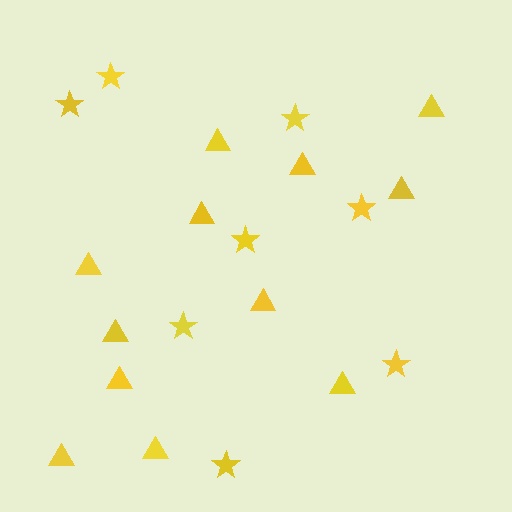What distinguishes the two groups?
There are 2 groups: one group of stars (8) and one group of triangles (12).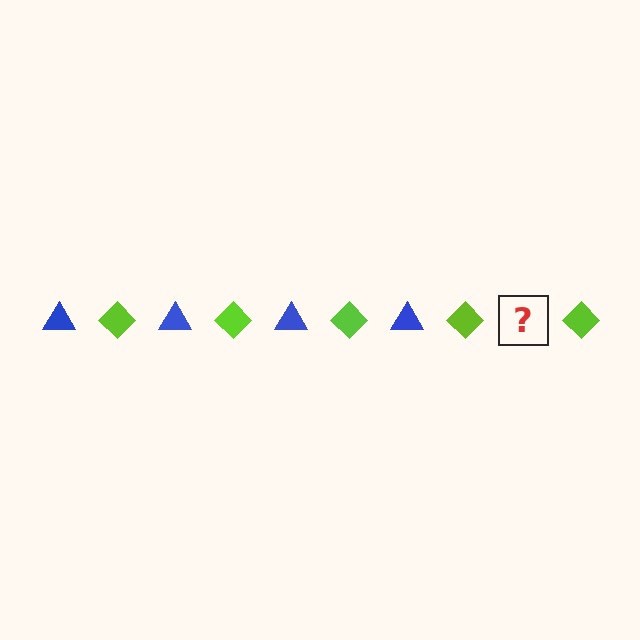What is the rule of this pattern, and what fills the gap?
The rule is that the pattern alternates between blue triangle and lime diamond. The gap should be filled with a blue triangle.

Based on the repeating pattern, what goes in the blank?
The blank should be a blue triangle.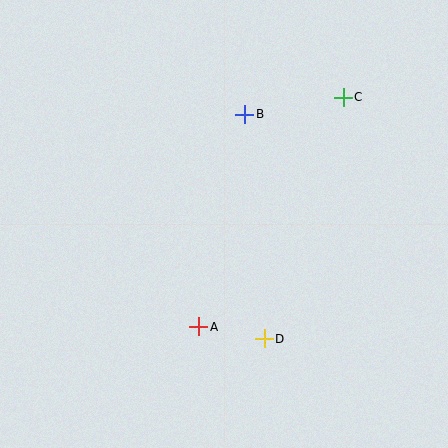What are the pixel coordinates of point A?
Point A is at (199, 327).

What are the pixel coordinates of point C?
Point C is at (343, 97).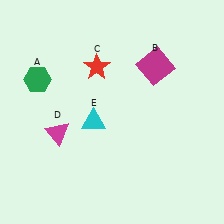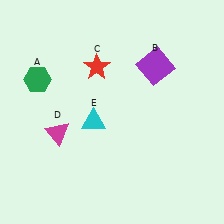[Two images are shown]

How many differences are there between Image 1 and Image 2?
There is 1 difference between the two images.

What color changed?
The square (B) changed from magenta in Image 1 to purple in Image 2.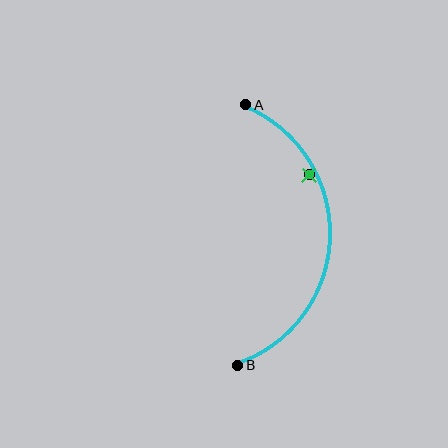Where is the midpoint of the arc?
The arc midpoint is the point on the curve farthest from the straight line joining A and B. It sits to the right of that line.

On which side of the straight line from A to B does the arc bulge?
The arc bulges to the right of the straight line connecting A and B.